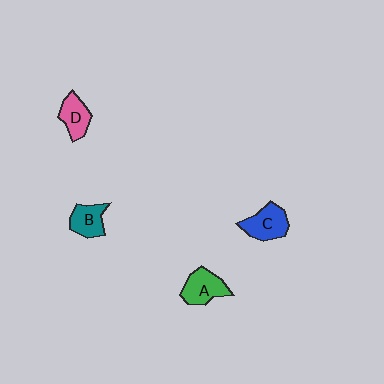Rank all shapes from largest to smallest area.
From largest to smallest: C (blue), A (green), D (pink), B (teal).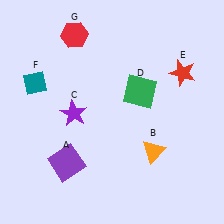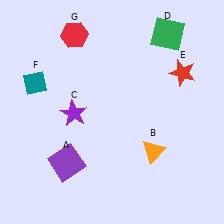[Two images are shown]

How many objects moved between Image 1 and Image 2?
1 object moved between the two images.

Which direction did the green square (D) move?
The green square (D) moved up.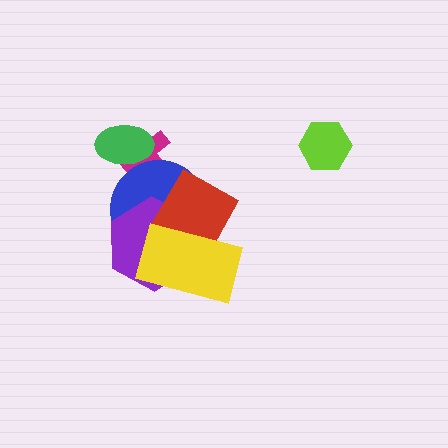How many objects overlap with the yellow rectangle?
3 objects overlap with the yellow rectangle.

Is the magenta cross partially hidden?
Yes, it is partially covered by another shape.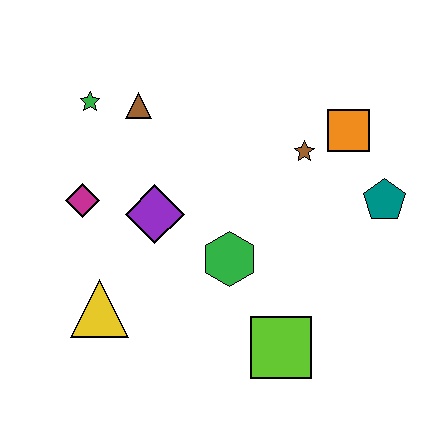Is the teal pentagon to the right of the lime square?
Yes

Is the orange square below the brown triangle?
Yes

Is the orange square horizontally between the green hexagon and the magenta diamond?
No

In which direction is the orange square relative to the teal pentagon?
The orange square is above the teal pentagon.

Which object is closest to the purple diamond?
The magenta diamond is closest to the purple diamond.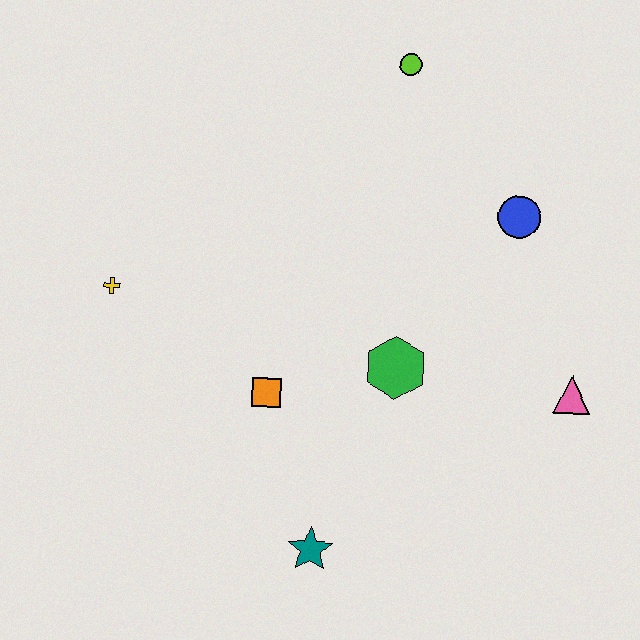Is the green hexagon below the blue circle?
Yes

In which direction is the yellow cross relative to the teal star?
The yellow cross is above the teal star.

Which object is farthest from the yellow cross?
The pink triangle is farthest from the yellow cross.